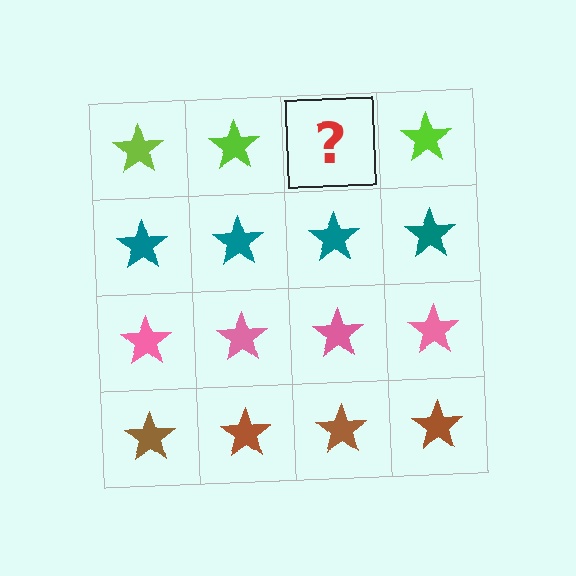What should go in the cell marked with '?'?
The missing cell should contain a lime star.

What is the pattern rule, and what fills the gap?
The rule is that each row has a consistent color. The gap should be filled with a lime star.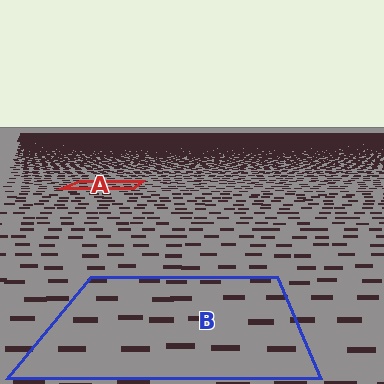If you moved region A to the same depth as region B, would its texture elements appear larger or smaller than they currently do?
They would appear larger. At a closer depth, the same texture elements are projected at a bigger on-screen size.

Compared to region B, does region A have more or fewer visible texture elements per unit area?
Region A has more texture elements per unit area — they are packed more densely because it is farther away.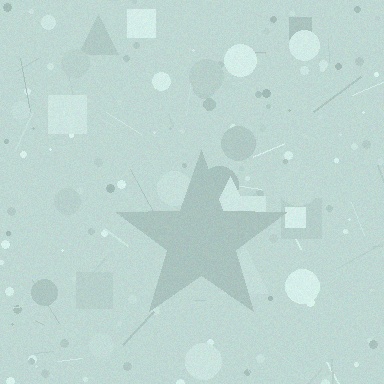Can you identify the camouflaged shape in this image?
The camouflaged shape is a star.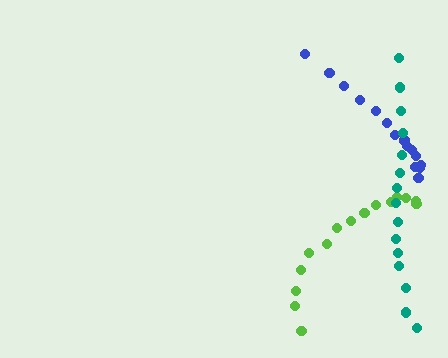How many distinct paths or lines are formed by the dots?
There are 3 distinct paths.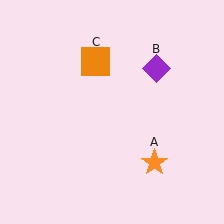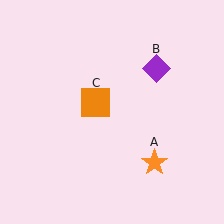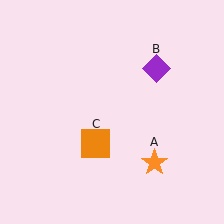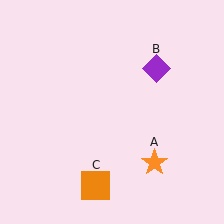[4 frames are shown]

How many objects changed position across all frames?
1 object changed position: orange square (object C).